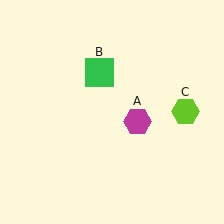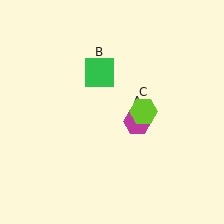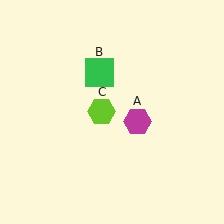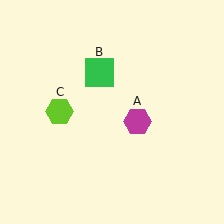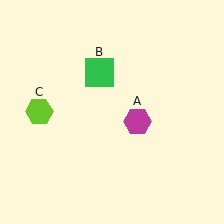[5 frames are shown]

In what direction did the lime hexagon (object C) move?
The lime hexagon (object C) moved left.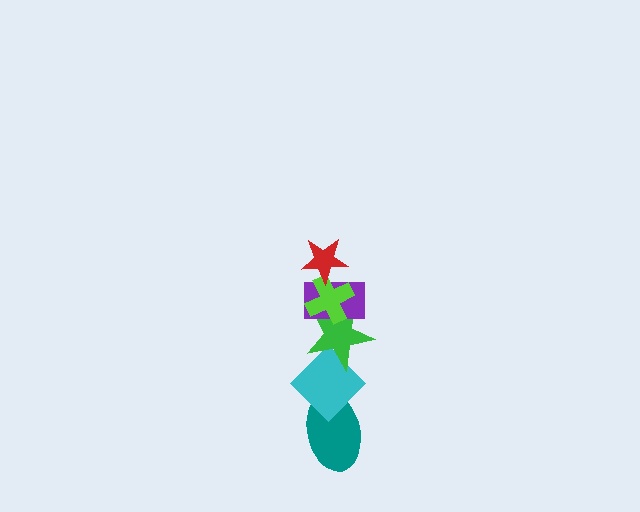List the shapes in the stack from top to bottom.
From top to bottom: the red star, the lime cross, the purple rectangle, the green star, the cyan diamond, the teal ellipse.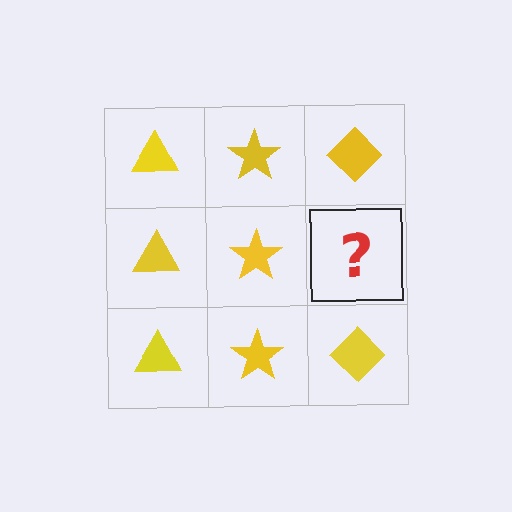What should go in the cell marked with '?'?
The missing cell should contain a yellow diamond.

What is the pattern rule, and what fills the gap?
The rule is that each column has a consistent shape. The gap should be filled with a yellow diamond.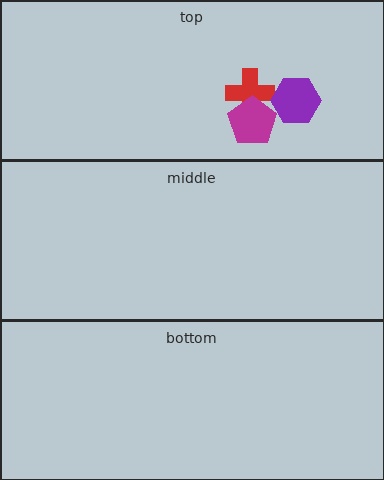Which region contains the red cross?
The top region.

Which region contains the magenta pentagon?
The top region.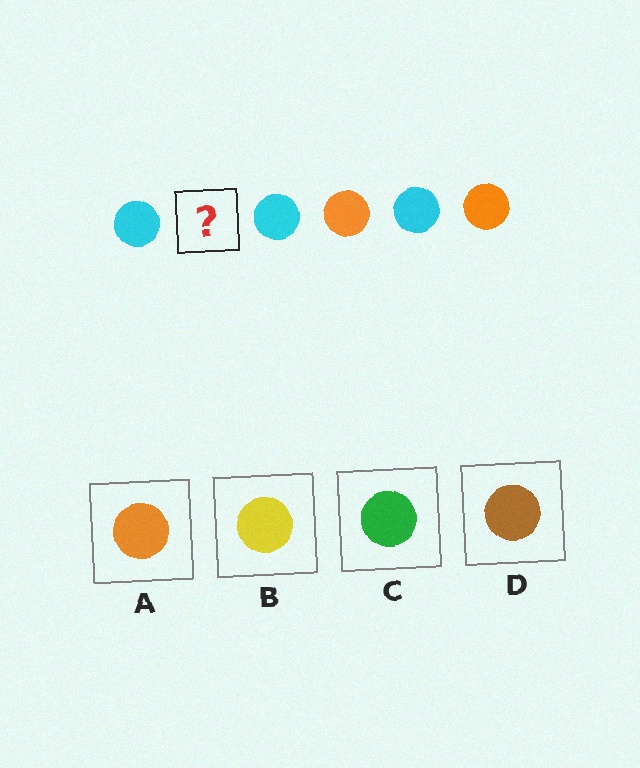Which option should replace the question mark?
Option A.